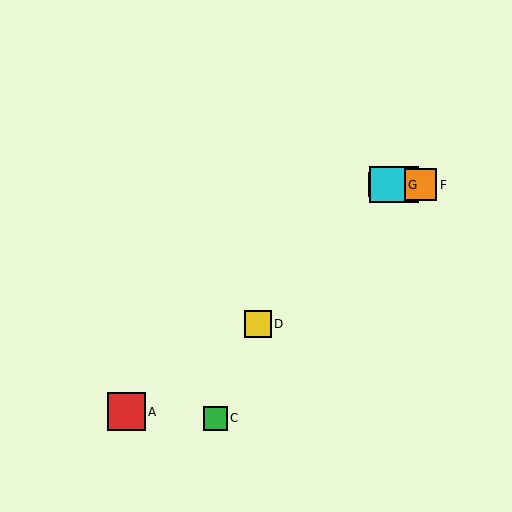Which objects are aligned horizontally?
Objects B, E, F, G are aligned horizontally.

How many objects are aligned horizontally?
4 objects (B, E, F, G) are aligned horizontally.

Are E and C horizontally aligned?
No, E is at y≈185 and C is at y≈418.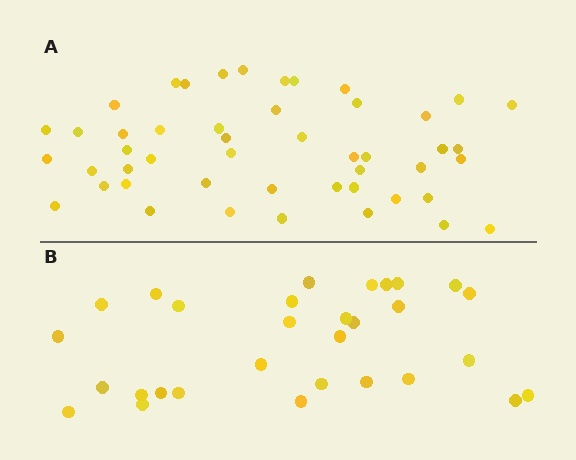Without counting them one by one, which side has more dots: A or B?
Region A (the top region) has more dots.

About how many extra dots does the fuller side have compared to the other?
Region A has approximately 20 more dots than region B.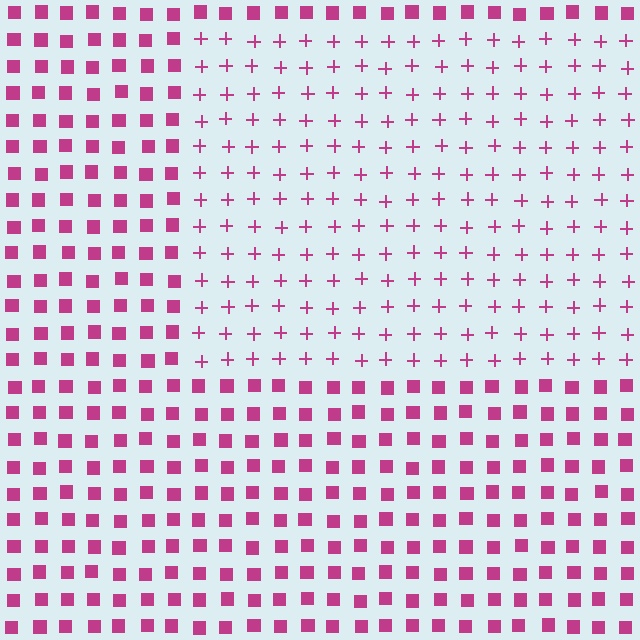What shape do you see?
I see a rectangle.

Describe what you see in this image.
The image is filled with small magenta elements arranged in a uniform grid. A rectangle-shaped region contains plus signs, while the surrounding area contains squares. The boundary is defined purely by the change in element shape.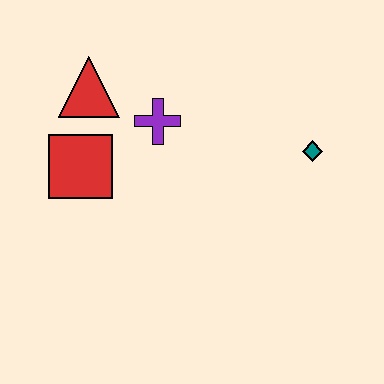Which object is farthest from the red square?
The teal diamond is farthest from the red square.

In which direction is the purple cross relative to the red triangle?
The purple cross is to the right of the red triangle.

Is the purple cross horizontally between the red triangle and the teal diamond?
Yes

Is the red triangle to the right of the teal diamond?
No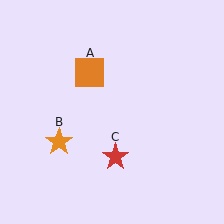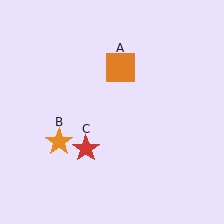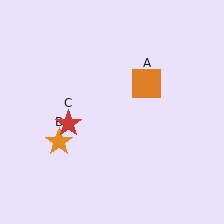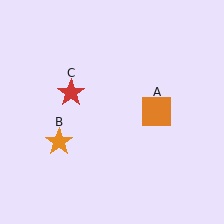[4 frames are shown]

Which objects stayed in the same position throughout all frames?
Orange star (object B) remained stationary.